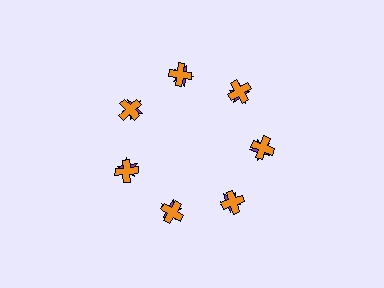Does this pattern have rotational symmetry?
Yes, this pattern has 7-fold rotational symmetry. It looks the same after rotating 51 degrees around the center.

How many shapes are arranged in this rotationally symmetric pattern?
There are 14 shapes, arranged in 7 groups of 2.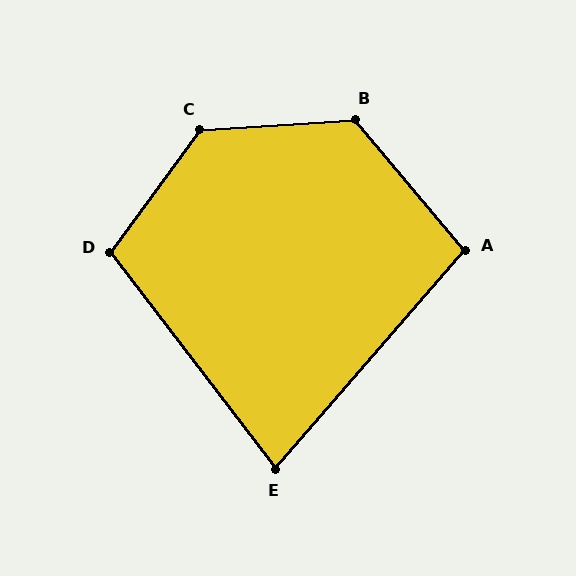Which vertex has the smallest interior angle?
E, at approximately 78 degrees.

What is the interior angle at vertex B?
Approximately 126 degrees (obtuse).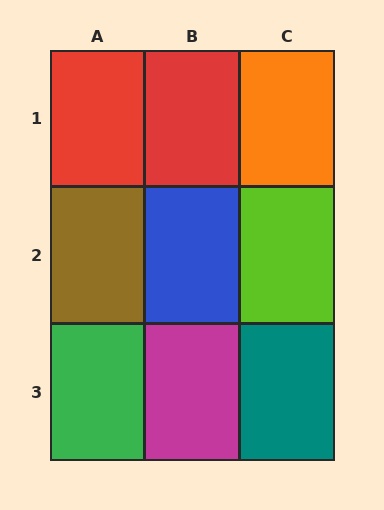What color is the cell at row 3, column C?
Teal.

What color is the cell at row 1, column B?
Red.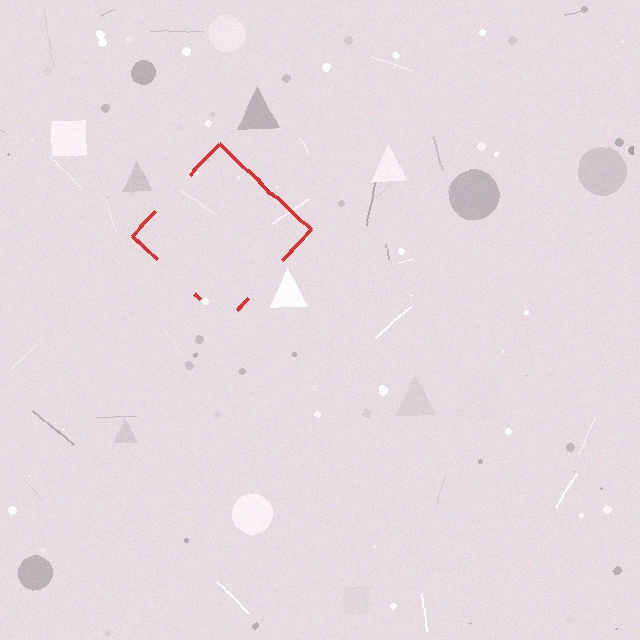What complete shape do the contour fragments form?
The contour fragments form a diamond.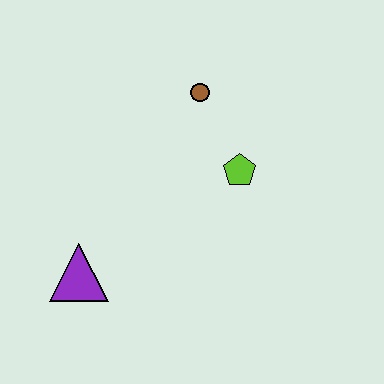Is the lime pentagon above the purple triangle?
Yes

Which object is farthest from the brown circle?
The purple triangle is farthest from the brown circle.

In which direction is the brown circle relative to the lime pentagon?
The brown circle is above the lime pentagon.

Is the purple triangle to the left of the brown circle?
Yes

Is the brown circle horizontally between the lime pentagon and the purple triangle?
Yes